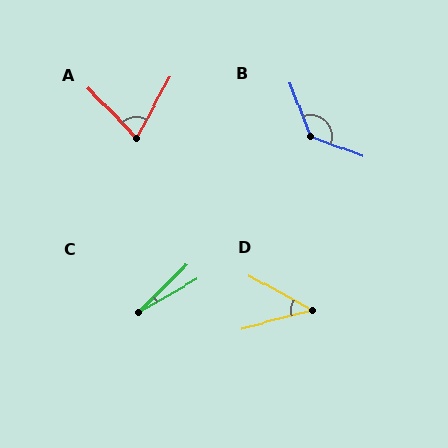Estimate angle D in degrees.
Approximately 43 degrees.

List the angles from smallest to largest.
C (15°), D (43°), A (72°), B (131°).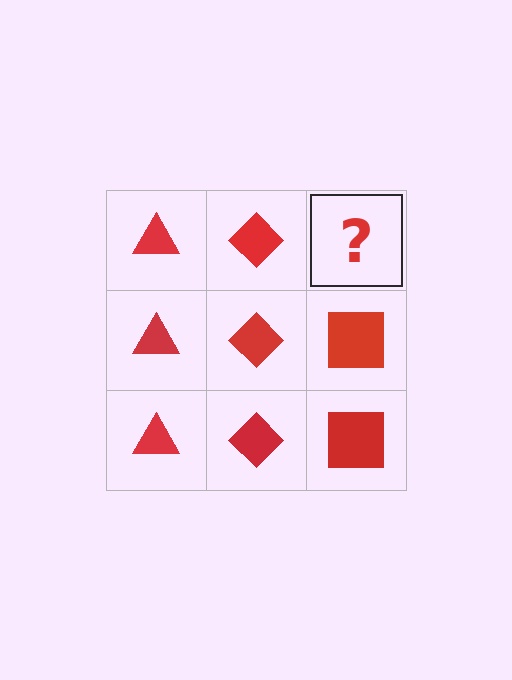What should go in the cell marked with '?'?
The missing cell should contain a red square.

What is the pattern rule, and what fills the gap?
The rule is that each column has a consistent shape. The gap should be filled with a red square.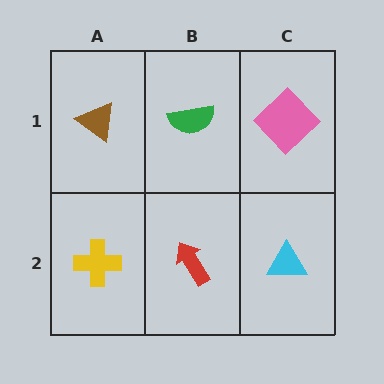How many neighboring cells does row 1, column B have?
3.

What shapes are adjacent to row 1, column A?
A yellow cross (row 2, column A), a green semicircle (row 1, column B).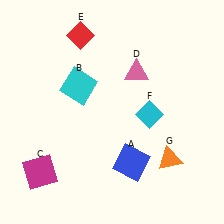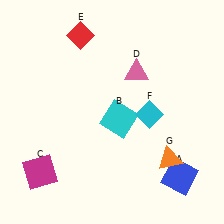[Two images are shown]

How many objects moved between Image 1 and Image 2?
2 objects moved between the two images.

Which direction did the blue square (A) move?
The blue square (A) moved right.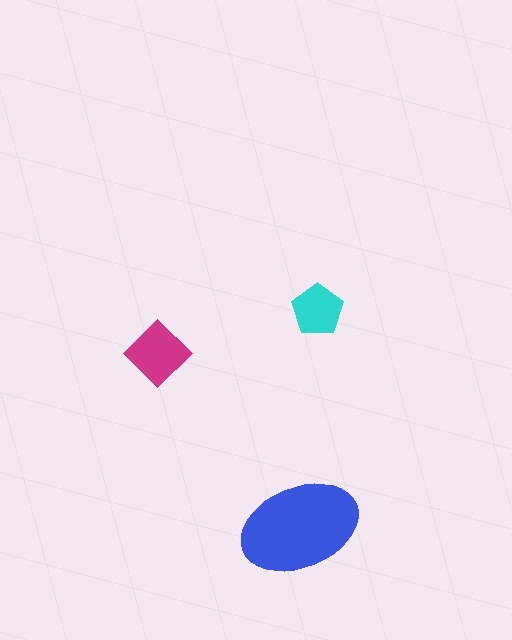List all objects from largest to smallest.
The blue ellipse, the magenta diamond, the cyan pentagon.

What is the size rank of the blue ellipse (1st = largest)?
1st.